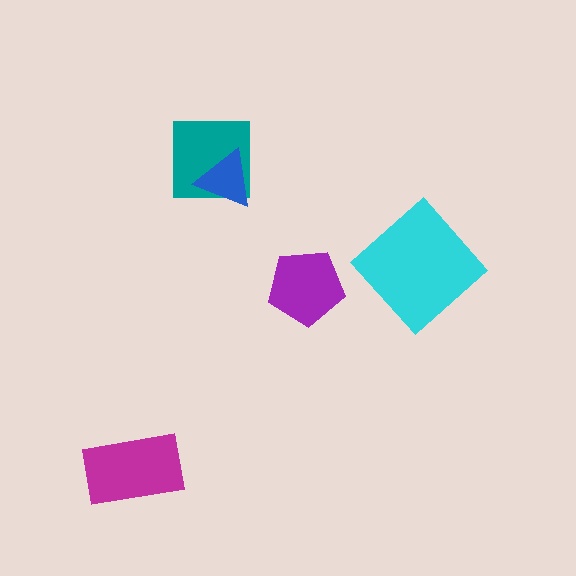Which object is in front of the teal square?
The blue triangle is in front of the teal square.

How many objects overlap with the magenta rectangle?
0 objects overlap with the magenta rectangle.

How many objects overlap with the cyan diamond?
0 objects overlap with the cyan diamond.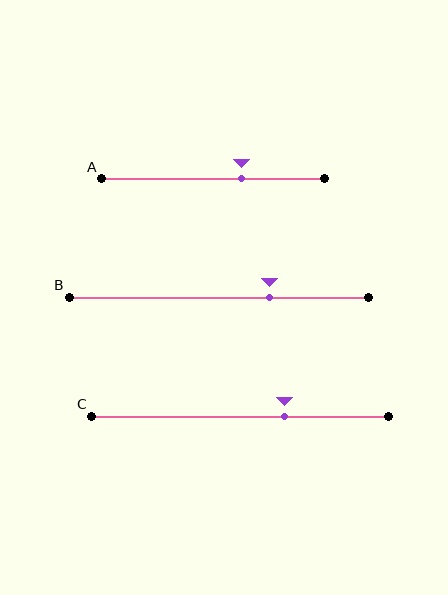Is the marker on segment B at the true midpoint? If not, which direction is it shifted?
No, the marker on segment B is shifted to the right by about 17% of the segment length.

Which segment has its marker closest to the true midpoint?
Segment A has its marker closest to the true midpoint.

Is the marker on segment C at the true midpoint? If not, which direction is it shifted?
No, the marker on segment C is shifted to the right by about 15% of the segment length.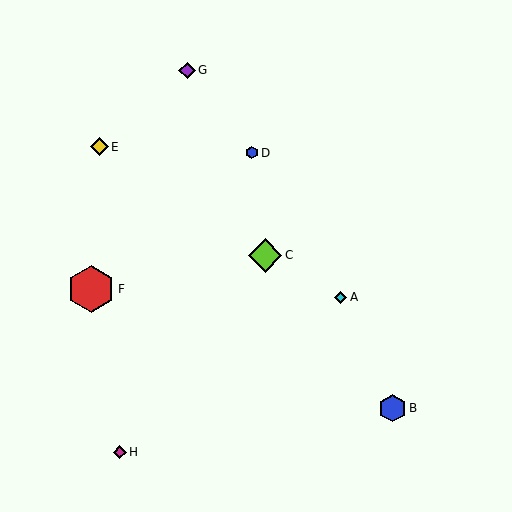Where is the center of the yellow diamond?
The center of the yellow diamond is at (99, 147).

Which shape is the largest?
The red hexagon (labeled F) is the largest.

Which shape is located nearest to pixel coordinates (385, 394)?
The blue hexagon (labeled B) at (393, 408) is nearest to that location.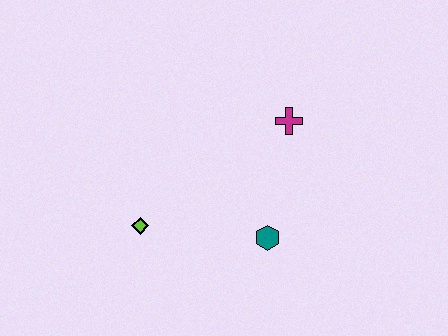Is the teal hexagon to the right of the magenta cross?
No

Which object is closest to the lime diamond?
The teal hexagon is closest to the lime diamond.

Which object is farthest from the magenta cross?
The lime diamond is farthest from the magenta cross.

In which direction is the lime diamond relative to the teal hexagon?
The lime diamond is to the left of the teal hexagon.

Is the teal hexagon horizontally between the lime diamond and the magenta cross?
Yes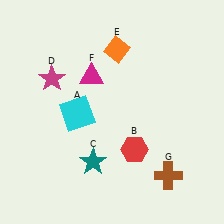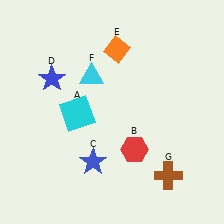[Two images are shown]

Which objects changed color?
C changed from teal to blue. D changed from magenta to blue. F changed from magenta to cyan.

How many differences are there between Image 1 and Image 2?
There are 3 differences between the two images.